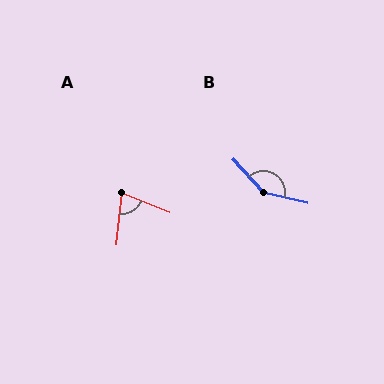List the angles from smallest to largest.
A (74°), B (146°).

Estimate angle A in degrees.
Approximately 74 degrees.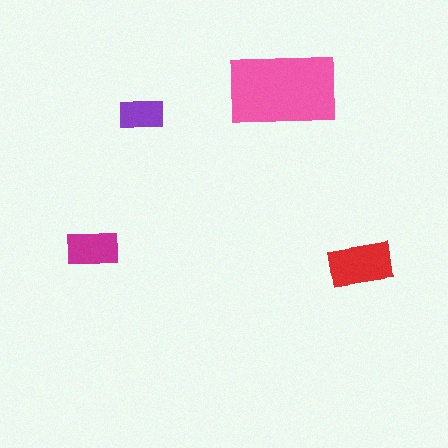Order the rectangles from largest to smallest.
the pink one, the red one, the magenta one, the purple one.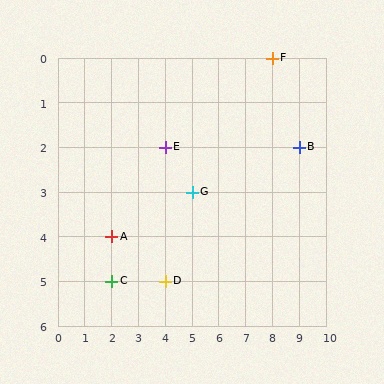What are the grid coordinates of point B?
Point B is at grid coordinates (9, 2).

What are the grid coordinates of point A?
Point A is at grid coordinates (2, 4).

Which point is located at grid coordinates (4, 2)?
Point E is at (4, 2).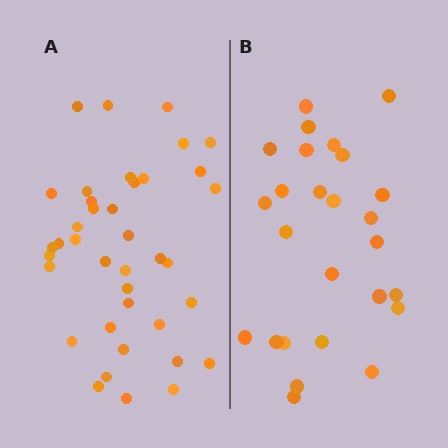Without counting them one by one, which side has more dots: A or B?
Region A (the left region) has more dots.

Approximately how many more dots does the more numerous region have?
Region A has approximately 15 more dots than region B.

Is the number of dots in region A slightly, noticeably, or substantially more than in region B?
Region A has substantially more. The ratio is roughly 1.5 to 1.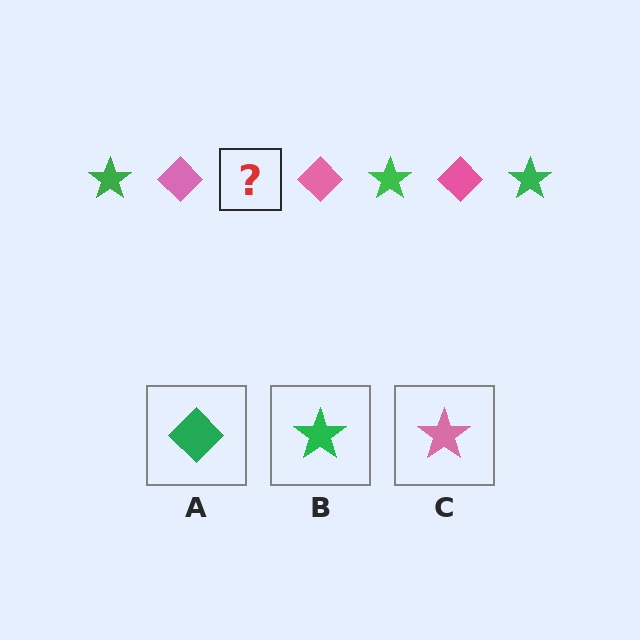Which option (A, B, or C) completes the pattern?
B.